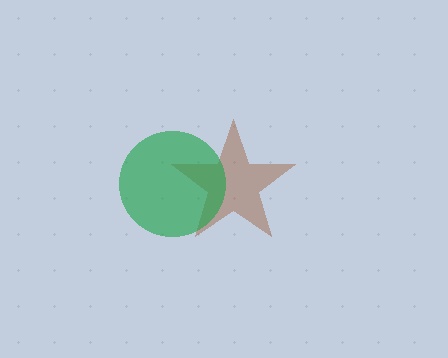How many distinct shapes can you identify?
There are 2 distinct shapes: a brown star, a green circle.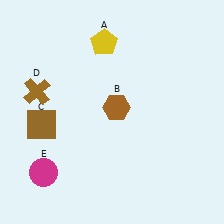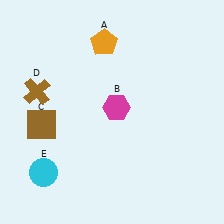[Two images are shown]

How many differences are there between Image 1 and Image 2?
There are 3 differences between the two images.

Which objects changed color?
A changed from yellow to orange. B changed from brown to magenta. E changed from magenta to cyan.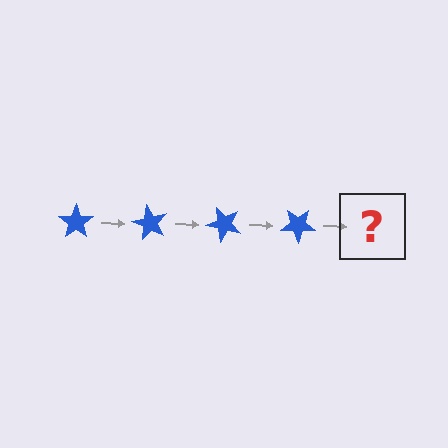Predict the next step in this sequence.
The next step is a blue star rotated 240 degrees.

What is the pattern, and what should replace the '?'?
The pattern is that the star rotates 60 degrees each step. The '?' should be a blue star rotated 240 degrees.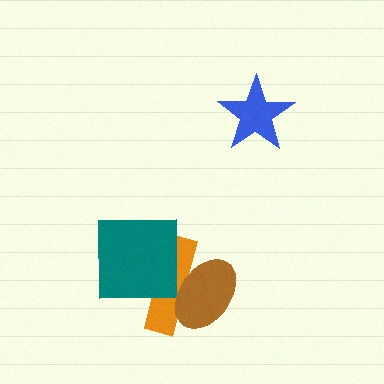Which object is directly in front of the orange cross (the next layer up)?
The teal square is directly in front of the orange cross.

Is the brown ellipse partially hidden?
No, no other shape covers it.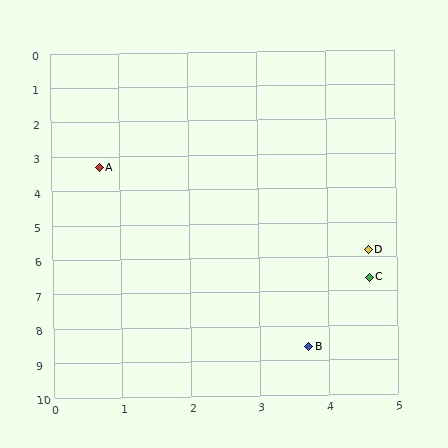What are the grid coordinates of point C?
Point C is at approximately (4.6, 6.6).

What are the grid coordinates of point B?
Point B is at approximately (3.7, 8.6).